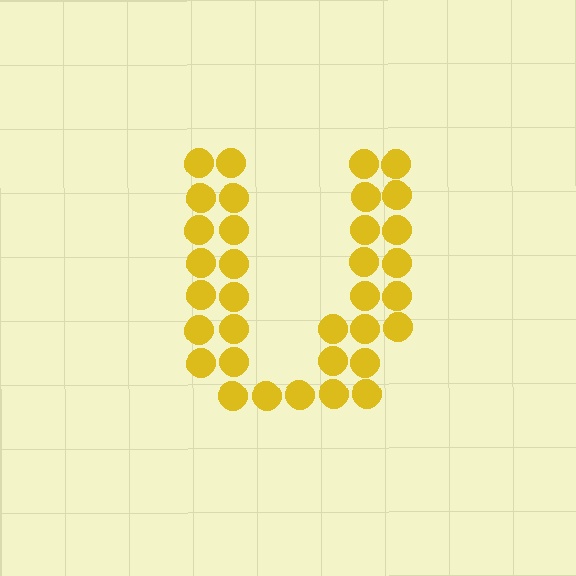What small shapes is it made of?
It is made of small circles.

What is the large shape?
The large shape is the letter U.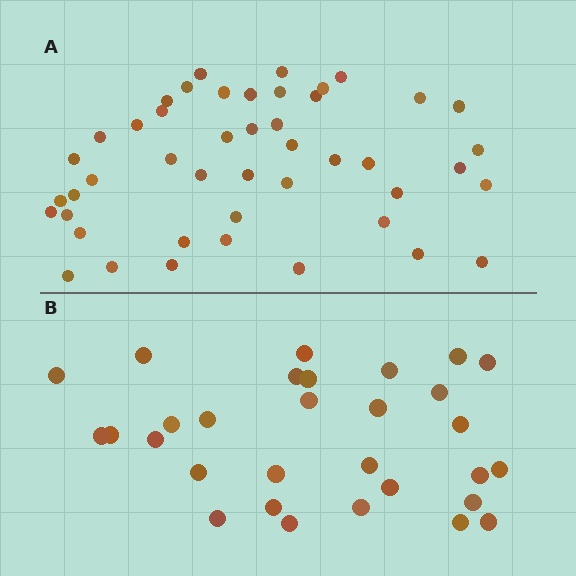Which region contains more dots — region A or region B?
Region A (the top region) has more dots.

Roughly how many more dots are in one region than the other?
Region A has approximately 15 more dots than region B.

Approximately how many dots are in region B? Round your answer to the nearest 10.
About 30 dots.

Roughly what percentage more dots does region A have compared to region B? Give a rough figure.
About 55% more.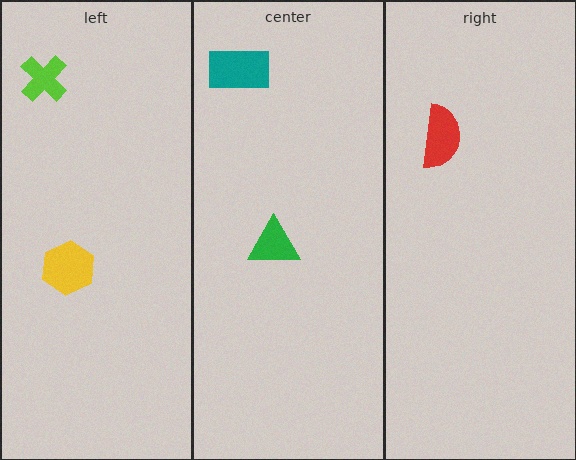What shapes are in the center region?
The teal rectangle, the green triangle.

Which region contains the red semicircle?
The right region.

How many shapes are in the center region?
2.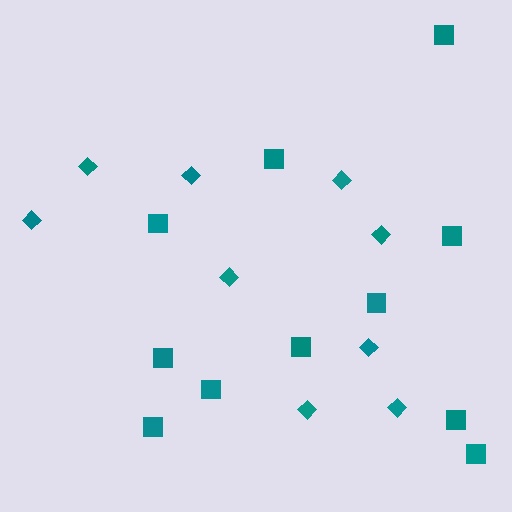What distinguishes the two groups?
There are 2 groups: one group of diamonds (9) and one group of squares (11).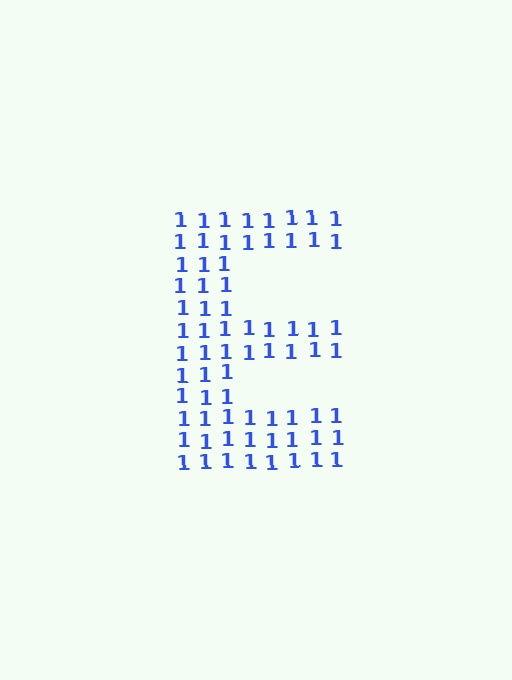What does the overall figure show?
The overall figure shows the letter E.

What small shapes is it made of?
It is made of small digit 1's.